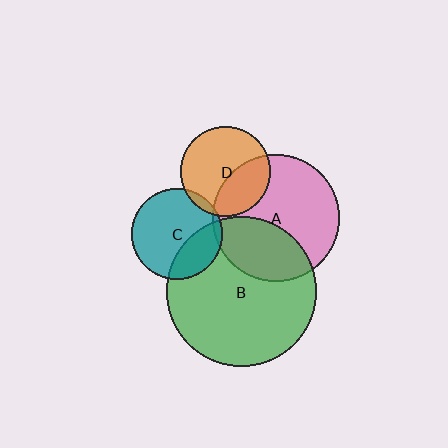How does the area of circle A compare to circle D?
Approximately 2.0 times.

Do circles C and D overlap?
Yes.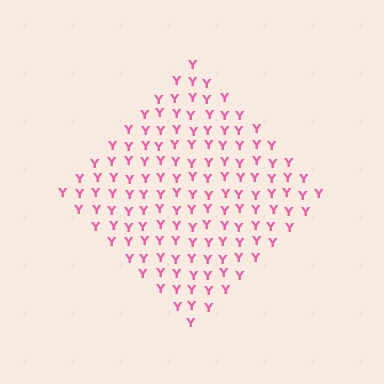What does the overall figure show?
The overall figure shows a diamond.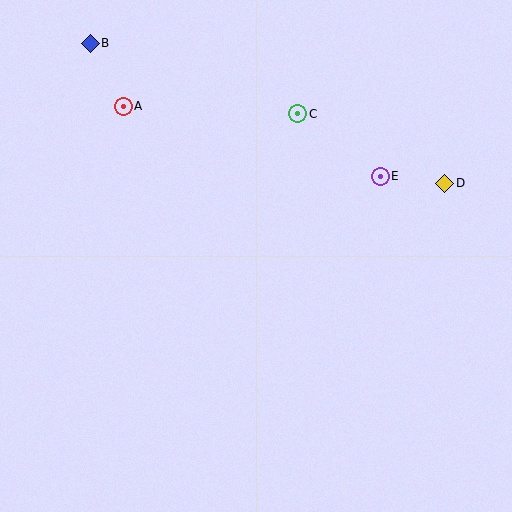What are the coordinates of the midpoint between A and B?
The midpoint between A and B is at (107, 75).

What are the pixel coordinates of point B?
Point B is at (90, 43).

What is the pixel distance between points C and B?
The distance between C and B is 219 pixels.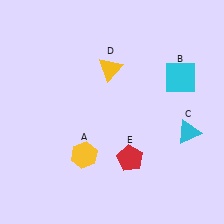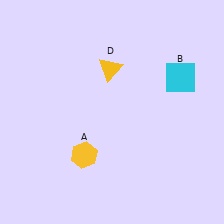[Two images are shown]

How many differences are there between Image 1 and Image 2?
There are 2 differences between the two images.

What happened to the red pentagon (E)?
The red pentagon (E) was removed in Image 2. It was in the bottom-right area of Image 1.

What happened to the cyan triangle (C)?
The cyan triangle (C) was removed in Image 2. It was in the bottom-right area of Image 1.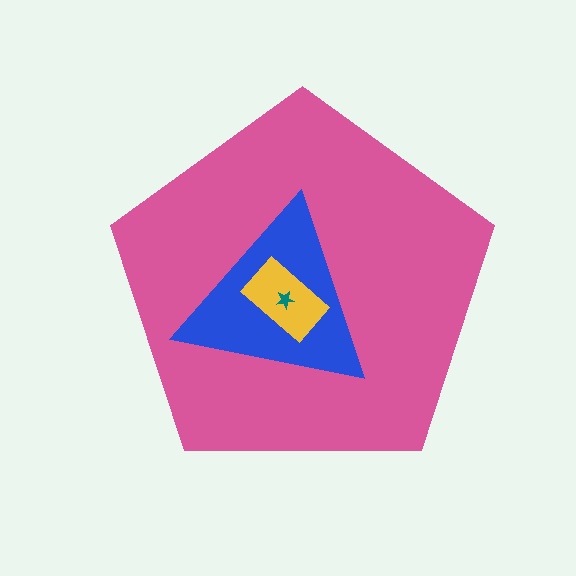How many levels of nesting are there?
4.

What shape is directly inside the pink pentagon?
The blue triangle.